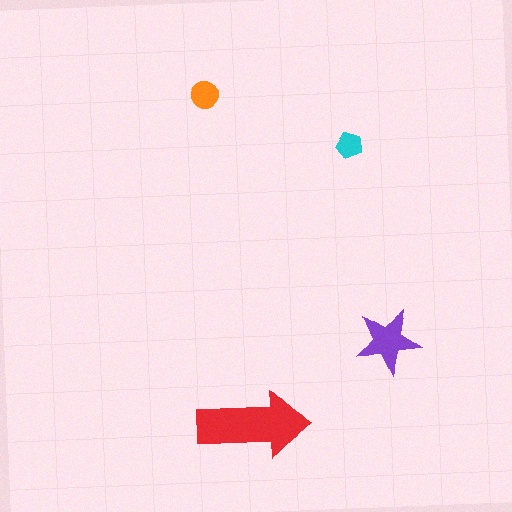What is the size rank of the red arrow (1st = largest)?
1st.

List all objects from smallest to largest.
The cyan pentagon, the orange circle, the purple star, the red arrow.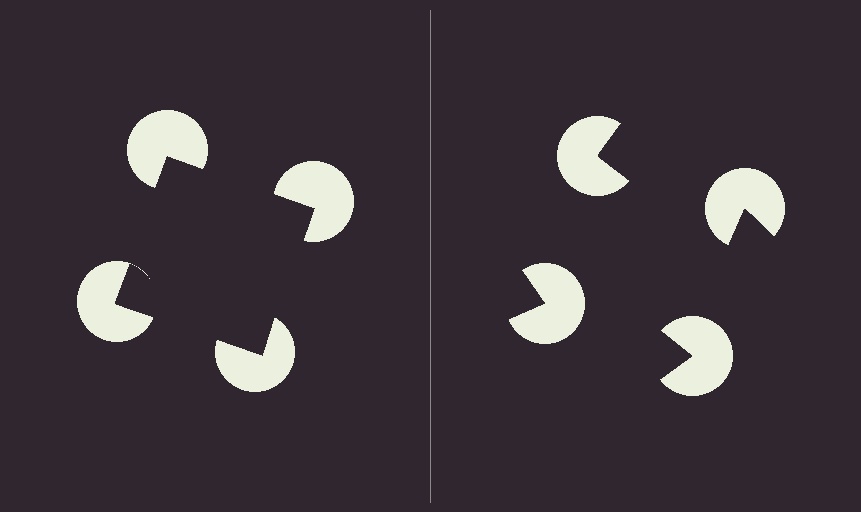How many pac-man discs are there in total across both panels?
8 — 4 on each side.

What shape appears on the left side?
An illusory square.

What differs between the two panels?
The pac-man discs are positioned identically on both sides; only the wedge orientations differ. On the left they align to a square; on the right they are misaligned.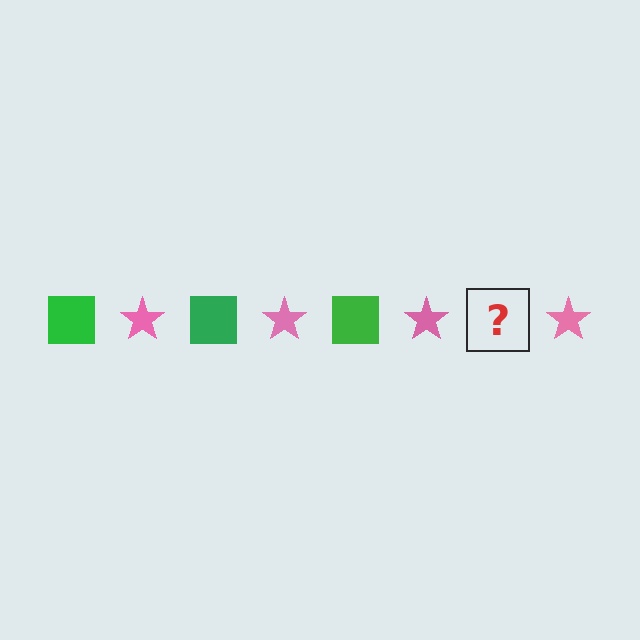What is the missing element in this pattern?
The missing element is a green square.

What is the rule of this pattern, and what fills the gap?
The rule is that the pattern alternates between green square and pink star. The gap should be filled with a green square.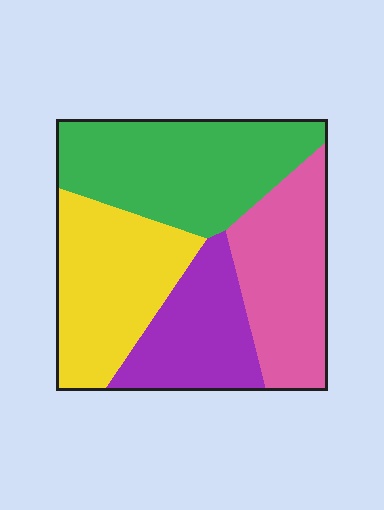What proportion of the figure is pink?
Pink covers 24% of the figure.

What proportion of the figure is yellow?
Yellow takes up about one quarter (1/4) of the figure.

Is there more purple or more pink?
Pink.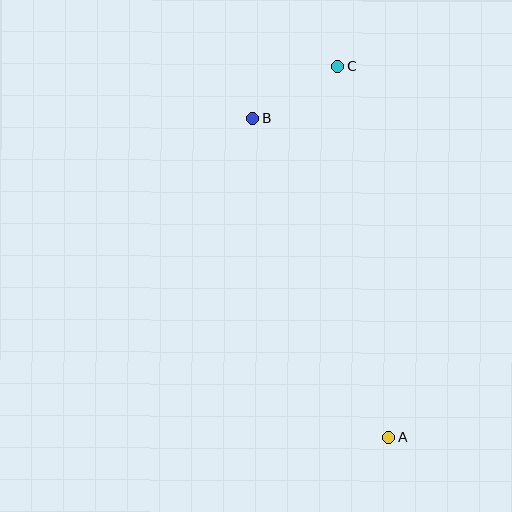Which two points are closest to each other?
Points B and C are closest to each other.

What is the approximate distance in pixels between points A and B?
The distance between A and B is approximately 347 pixels.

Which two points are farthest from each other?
Points A and C are farthest from each other.